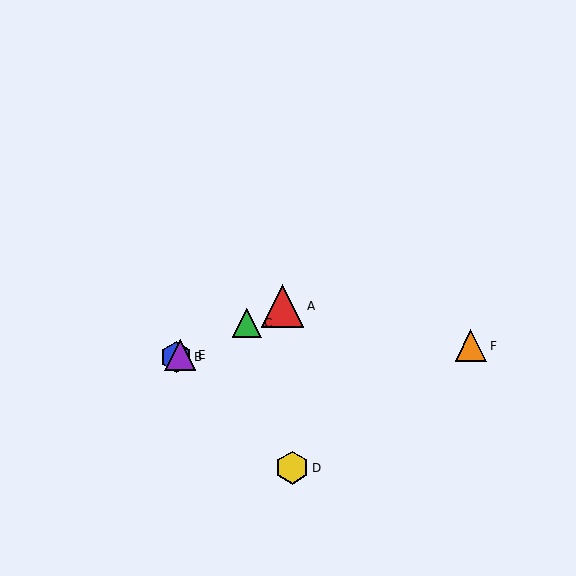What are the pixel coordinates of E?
Object E is at (180, 355).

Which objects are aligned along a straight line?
Objects A, B, C, E are aligned along a straight line.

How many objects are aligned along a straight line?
4 objects (A, B, C, E) are aligned along a straight line.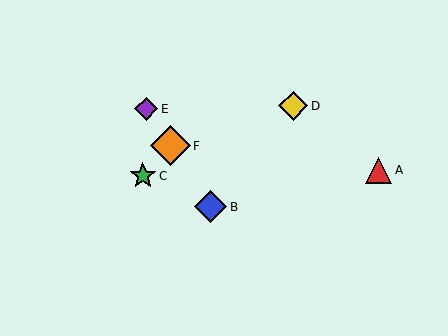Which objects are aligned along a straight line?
Objects B, E, F are aligned along a straight line.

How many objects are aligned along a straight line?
3 objects (B, E, F) are aligned along a straight line.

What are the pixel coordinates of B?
Object B is at (211, 207).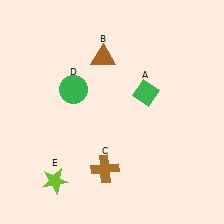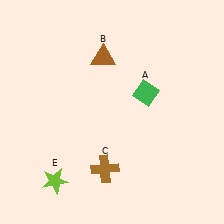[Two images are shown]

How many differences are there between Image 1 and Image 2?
There is 1 difference between the two images.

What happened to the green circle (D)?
The green circle (D) was removed in Image 2. It was in the top-left area of Image 1.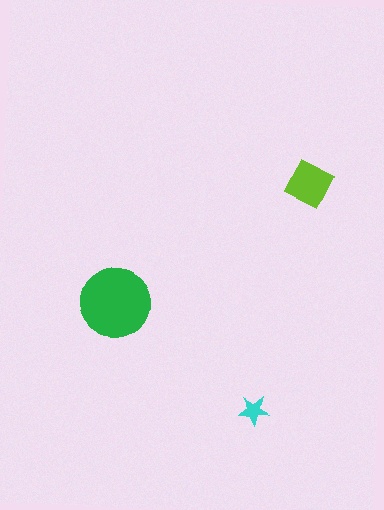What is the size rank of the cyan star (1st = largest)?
3rd.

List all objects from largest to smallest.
The green circle, the lime square, the cyan star.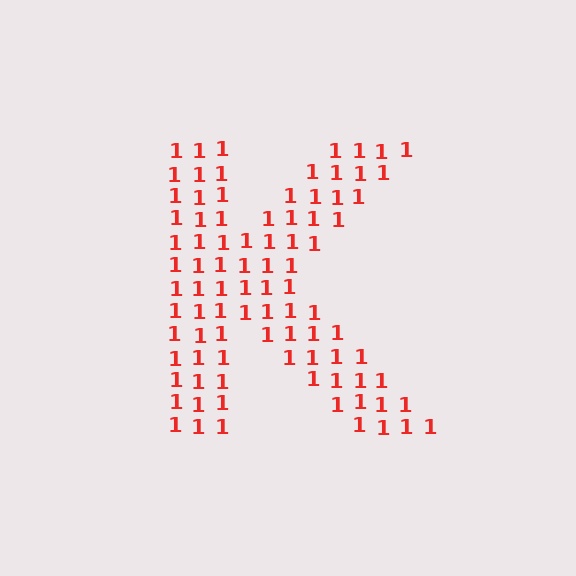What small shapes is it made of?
It is made of small digit 1's.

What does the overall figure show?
The overall figure shows the letter K.